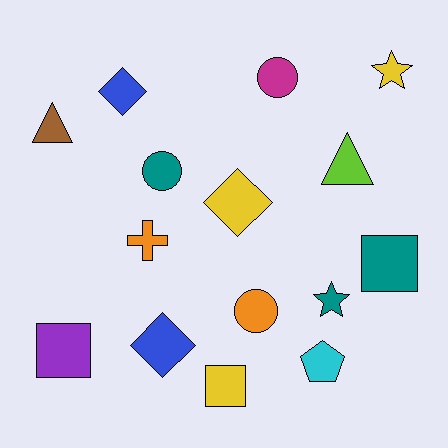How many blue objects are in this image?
There are 2 blue objects.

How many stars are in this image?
There are 2 stars.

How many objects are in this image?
There are 15 objects.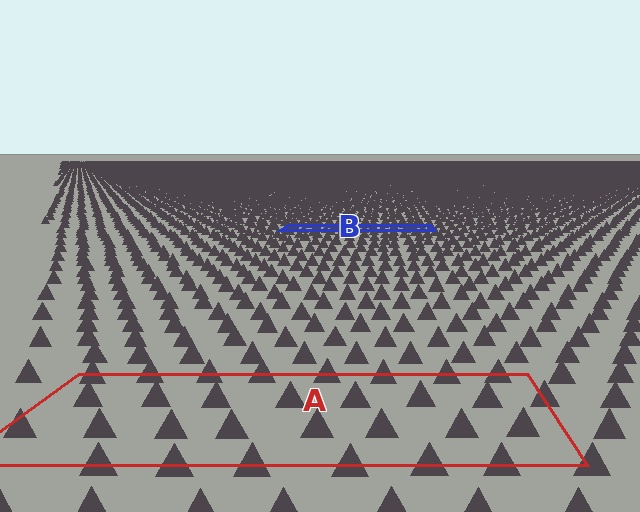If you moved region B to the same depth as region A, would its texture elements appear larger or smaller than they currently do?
They would appear larger. At a closer depth, the same texture elements are projected at a bigger on-screen size.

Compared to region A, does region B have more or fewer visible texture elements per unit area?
Region B has more texture elements per unit area — they are packed more densely because it is farther away.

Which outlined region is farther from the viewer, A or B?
Region B is farther from the viewer — the texture elements inside it appear smaller and more densely packed.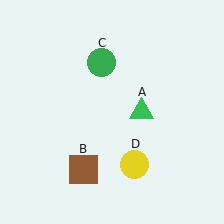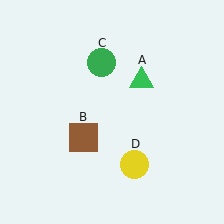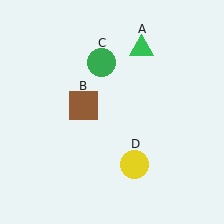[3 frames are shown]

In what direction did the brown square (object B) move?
The brown square (object B) moved up.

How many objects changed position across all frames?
2 objects changed position: green triangle (object A), brown square (object B).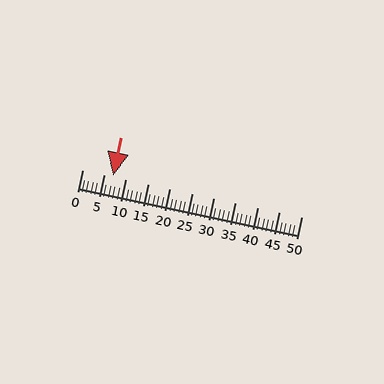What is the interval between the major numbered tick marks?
The major tick marks are spaced 5 units apart.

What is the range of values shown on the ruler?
The ruler shows values from 0 to 50.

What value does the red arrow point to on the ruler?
The red arrow points to approximately 7.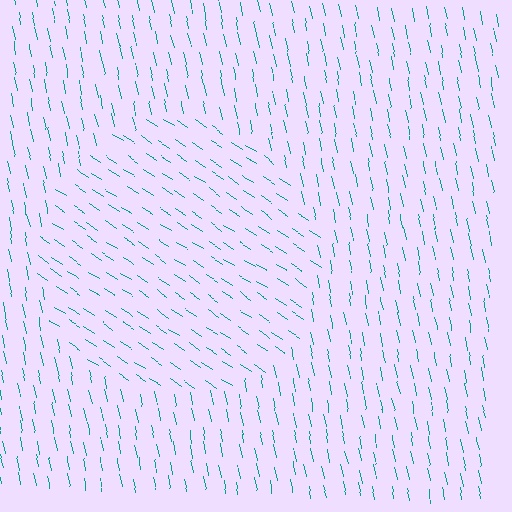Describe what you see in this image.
The image is filled with small teal line segments. A circle region in the image has lines oriented differently from the surrounding lines, creating a visible texture boundary.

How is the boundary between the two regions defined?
The boundary is defined purely by a change in line orientation (approximately 45 degrees difference). All lines are the same color and thickness.